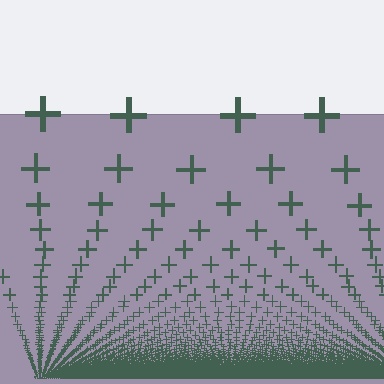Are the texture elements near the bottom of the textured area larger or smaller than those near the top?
Smaller. The gradient is inverted — elements near the bottom are smaller and denser.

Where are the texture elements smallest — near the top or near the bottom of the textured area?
Near the bottom.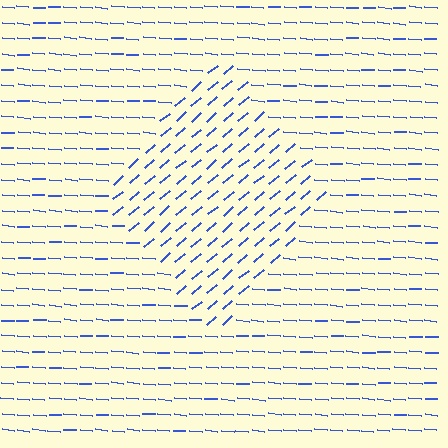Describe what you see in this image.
The image is filled with small blue line segments. A diamond region in the image has lines oriented differently from the surrounding lines, creating a visible texture boundary.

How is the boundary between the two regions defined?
The boundary is defined purely by a change in line orientation (approximately 45 degrees difference). All lines are the same color and thickness.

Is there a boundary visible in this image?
Yes, there is a texture boundary formed by a change in line orientation.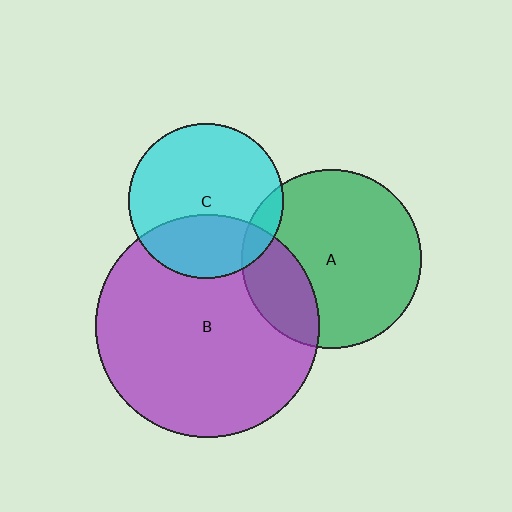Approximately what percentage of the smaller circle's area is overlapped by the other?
Approximately 10%.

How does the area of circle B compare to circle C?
Approximately 2.1 times.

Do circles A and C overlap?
Yes.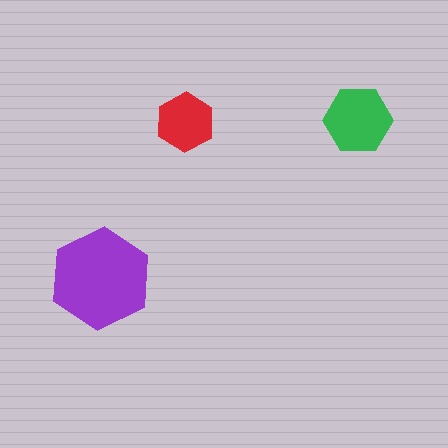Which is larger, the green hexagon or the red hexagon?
The green one.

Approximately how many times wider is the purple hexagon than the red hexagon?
About 1.5 times wider.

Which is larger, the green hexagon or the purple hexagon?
The purple one.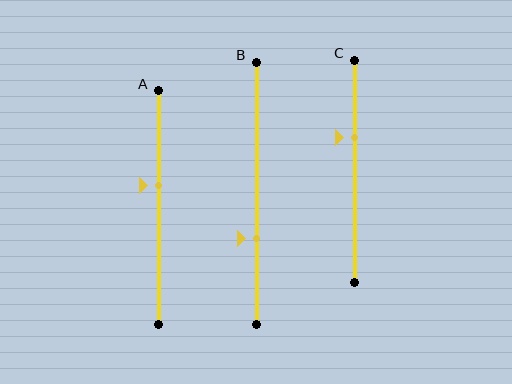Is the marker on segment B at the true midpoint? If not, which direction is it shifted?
No, the marker on segment B is shifted downward by about 17% of the segment length.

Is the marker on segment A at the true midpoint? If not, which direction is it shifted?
No, the marker on segment A is shifted upward by about 10% of the segment length.